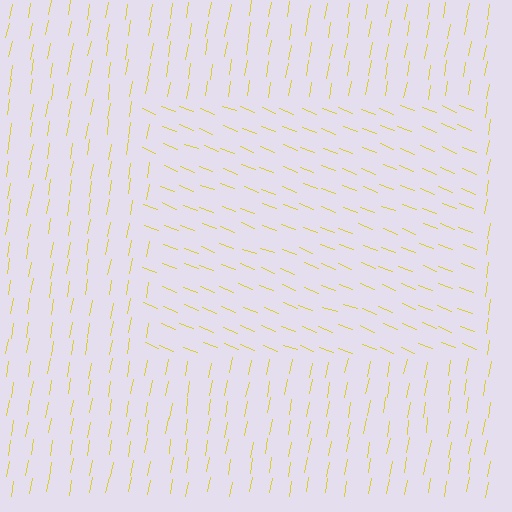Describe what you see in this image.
The image is filled with small yellow line segments. A rectangle region in the image has lines oriented differently from the surrounding lines, creating a visible texture boundary.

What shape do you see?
I see a rectangle.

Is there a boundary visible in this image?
Yes, there is a texture boundary formed by a change in line orientation.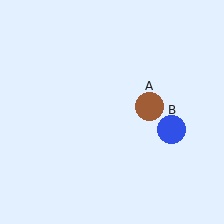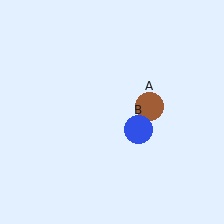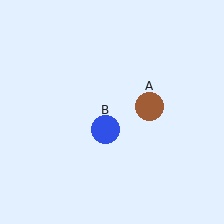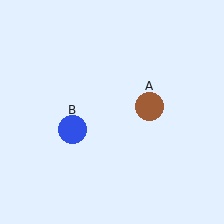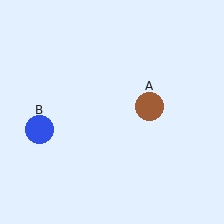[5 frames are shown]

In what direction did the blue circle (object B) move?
The blue circle (object B) moved left.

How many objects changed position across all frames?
1 object changed position: blue circle (object B).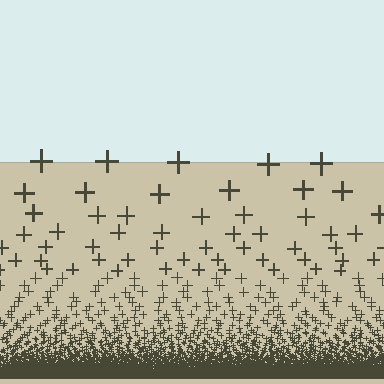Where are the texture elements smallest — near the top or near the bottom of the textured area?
Near the bottom.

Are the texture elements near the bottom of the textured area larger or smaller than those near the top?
Smaller. The gradient is inverted — elements near the bottom are smaller and denser.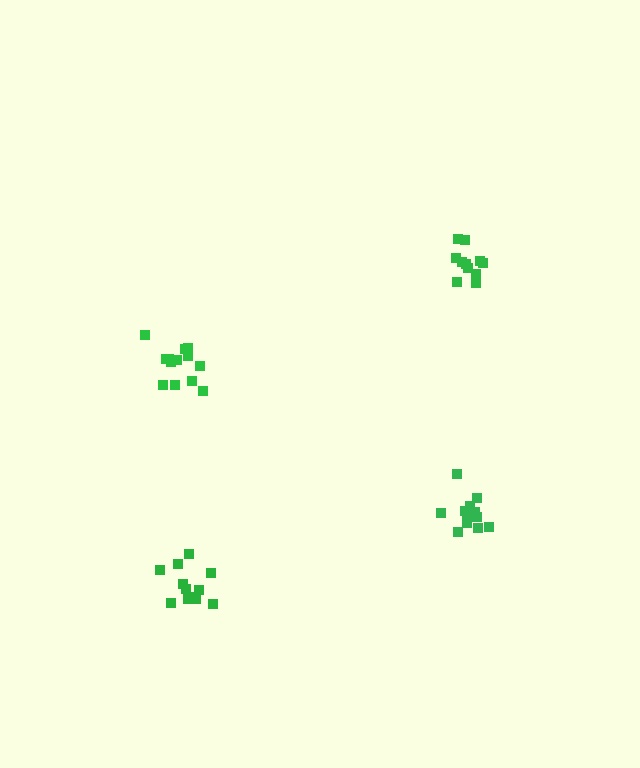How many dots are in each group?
Group 1: 13 dots, Group 2: 13 dots, Group 3: 12 dots, Group 4: 11 dots (49 total).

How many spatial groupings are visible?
There are 4 spatial groupings.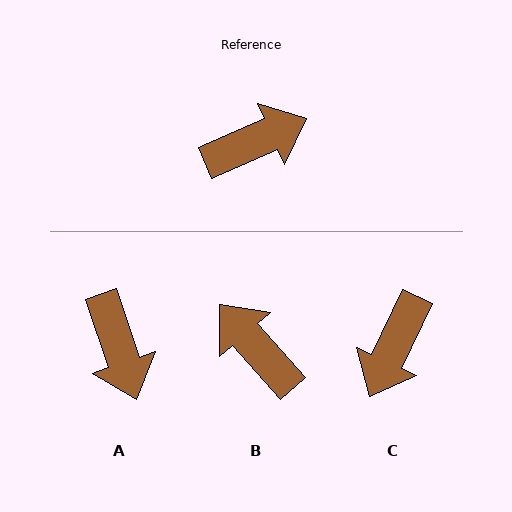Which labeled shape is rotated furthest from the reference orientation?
C, about 139 degrees away.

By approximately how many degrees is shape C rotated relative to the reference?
Approximately 139 degrees clockwise.